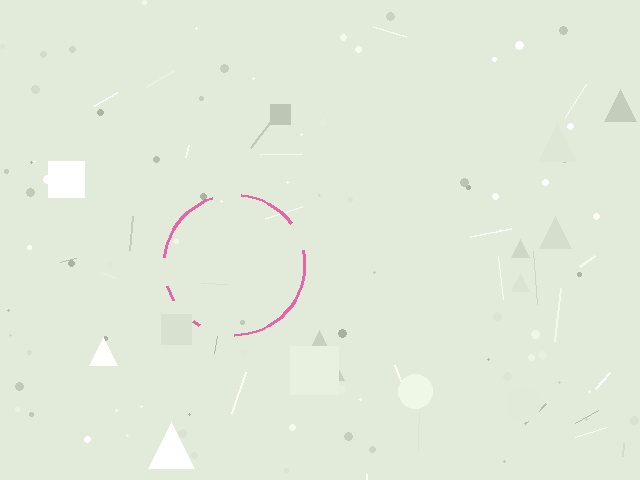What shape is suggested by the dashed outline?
The dashed outline suggests a circle.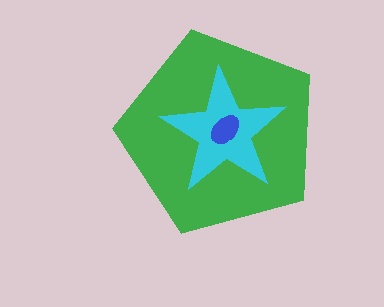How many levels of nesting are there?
3.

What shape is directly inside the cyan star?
The blue ellipse.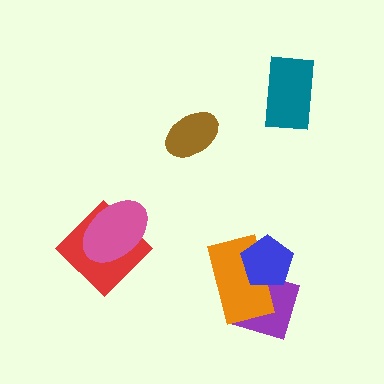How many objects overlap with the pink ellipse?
1 object overlaps with the pink ellipse.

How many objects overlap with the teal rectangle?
0 objects overlap with the teal rectangle.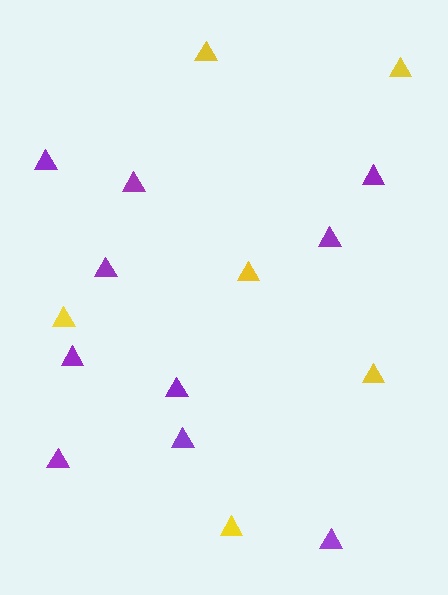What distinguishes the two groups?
There are 2 groups: one group of yellow triangles (6) and one group of purple triangles (10).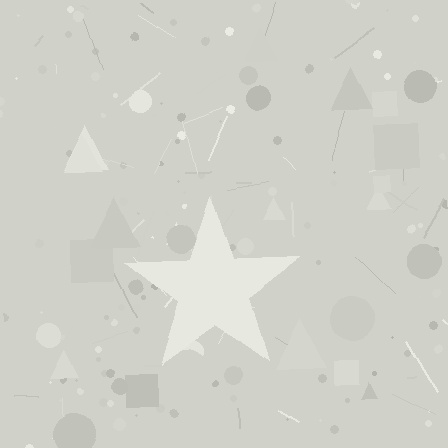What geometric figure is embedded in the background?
A star is embedded in the background.